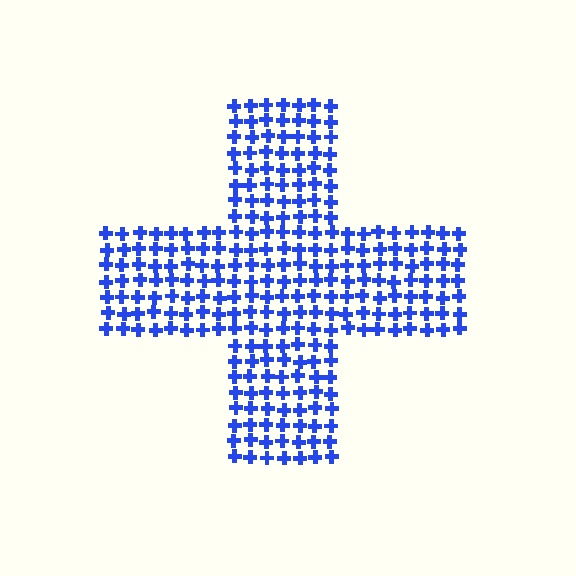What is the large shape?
The large shape is a cross.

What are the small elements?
The small elements are crosses.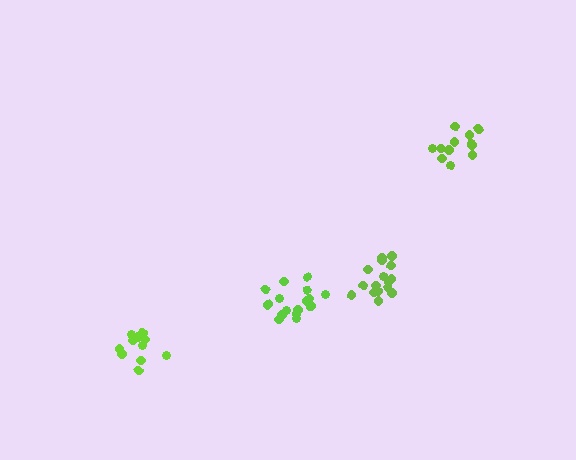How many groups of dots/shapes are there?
There are 4 groups.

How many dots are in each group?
Group 1: 12 dots, Group 2: 16 dots, Group 3: 16 dots, Group 4: 12 dots (56 total).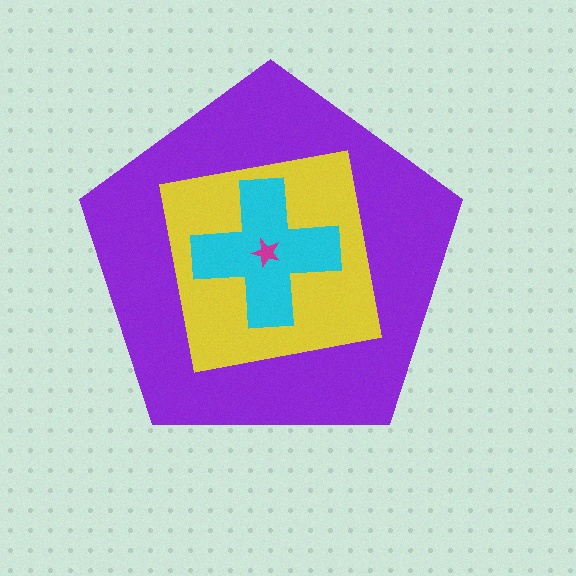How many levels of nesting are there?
4.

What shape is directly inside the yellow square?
The cyan cross.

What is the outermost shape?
The purple pentagon.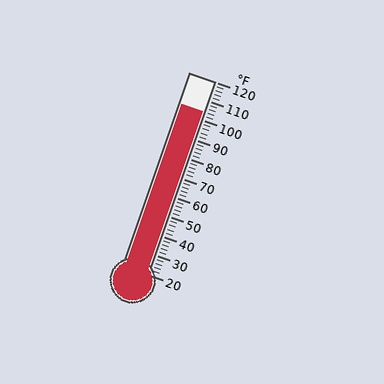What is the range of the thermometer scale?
The thermometer scale ranges from 20°F to 120°F.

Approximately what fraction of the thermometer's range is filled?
The thermometer is filled to approximately 85% of its range.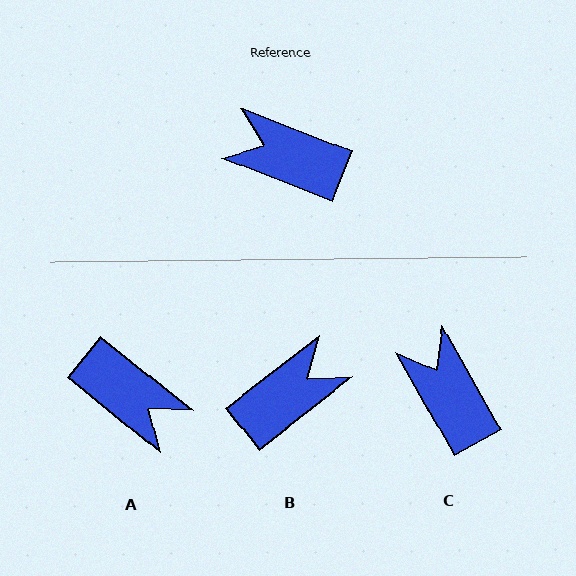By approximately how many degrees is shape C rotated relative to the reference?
Approximately 39 degrees clockwise.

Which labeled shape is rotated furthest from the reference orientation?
A, about 162 degrees away.